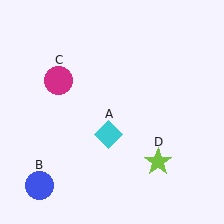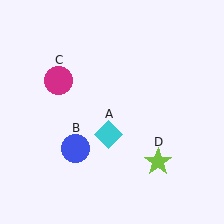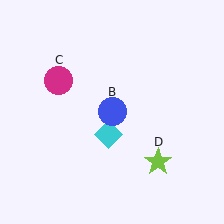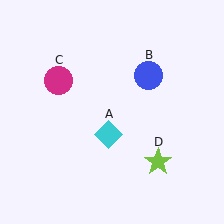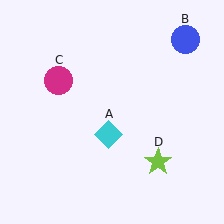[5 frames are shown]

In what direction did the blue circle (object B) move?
The blue circle (object B) moved up and to the right.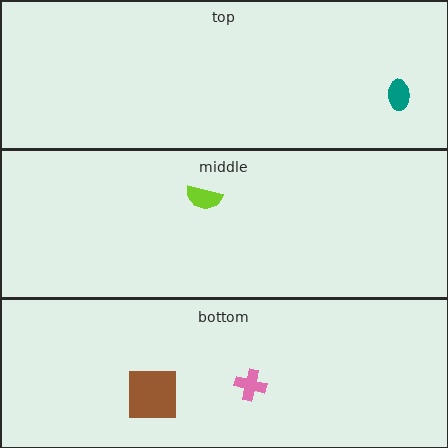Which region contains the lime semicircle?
The middle region.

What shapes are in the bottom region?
The brown square, the pink cross.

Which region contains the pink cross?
The bottom region.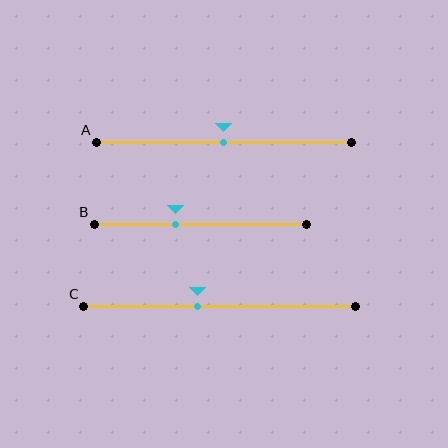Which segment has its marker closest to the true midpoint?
Segment A has its marker closest to the true midpoint.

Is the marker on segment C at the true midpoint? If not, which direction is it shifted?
No, the marker on segment C is shifted to the left by about 8% of the segment length.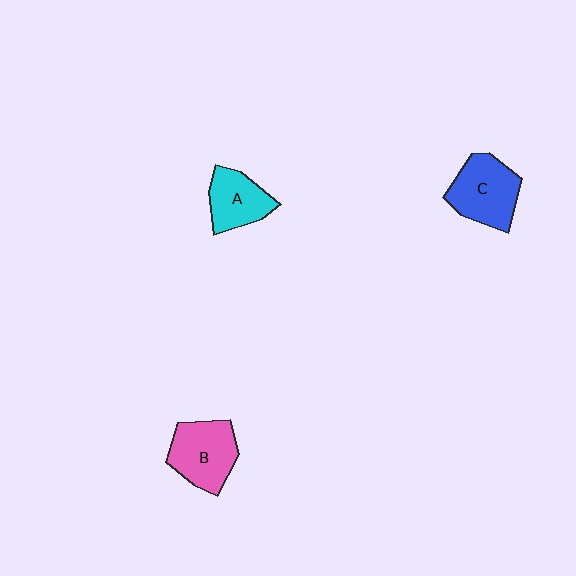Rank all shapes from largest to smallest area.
From largest to smallest: C (blue), B (pink), A (cyan).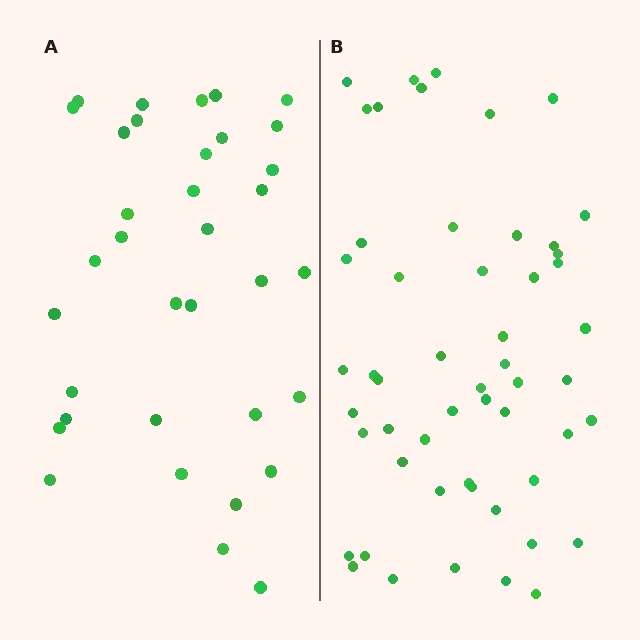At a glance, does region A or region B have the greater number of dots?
Region B (the right region) has more dots.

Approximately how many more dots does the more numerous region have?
Region B has approximately 20 more dots than region A.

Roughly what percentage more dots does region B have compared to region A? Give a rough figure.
About 50% more.